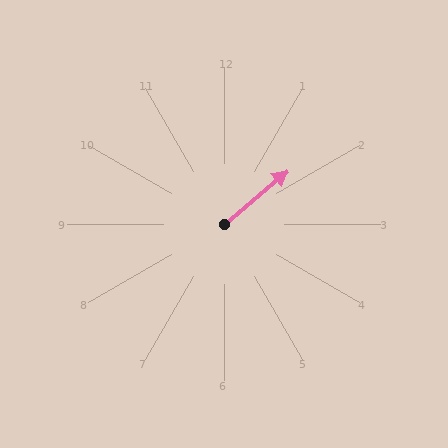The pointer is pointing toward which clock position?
Roughly 2 o'clock.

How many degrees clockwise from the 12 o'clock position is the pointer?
Approximately 50 degrees.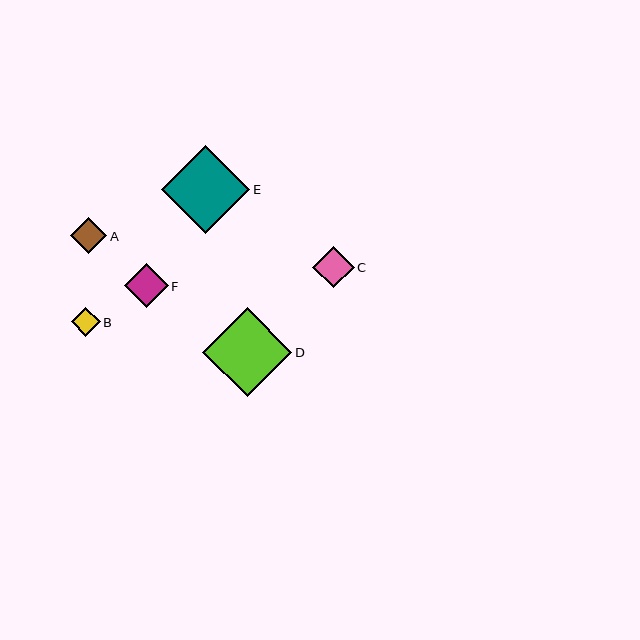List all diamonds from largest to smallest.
From largest to smallest: D, E, F, C, A, B.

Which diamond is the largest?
Diamond D is the largest with a size of approximately 89 pixels.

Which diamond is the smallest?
Diamond B is the smallest with a size of approximately 29 pixels.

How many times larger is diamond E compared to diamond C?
Diamond E is approximately 2.1 times the size of diamond C.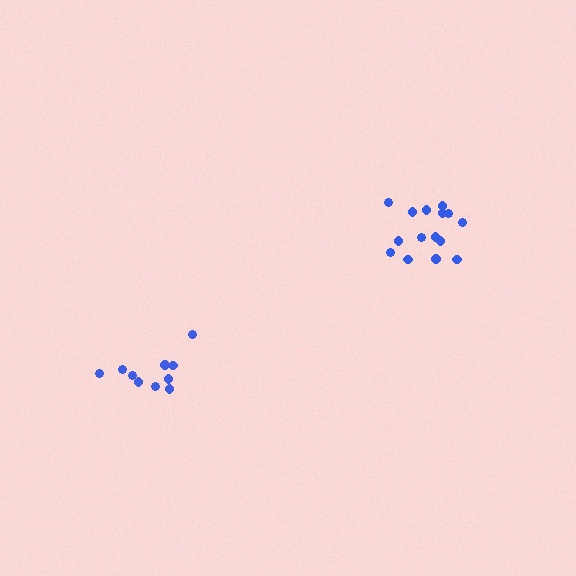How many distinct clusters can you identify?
There are 2 distinct clusters.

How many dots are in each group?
Group 1: 10 dots, Group 2: 15 dots (25 total).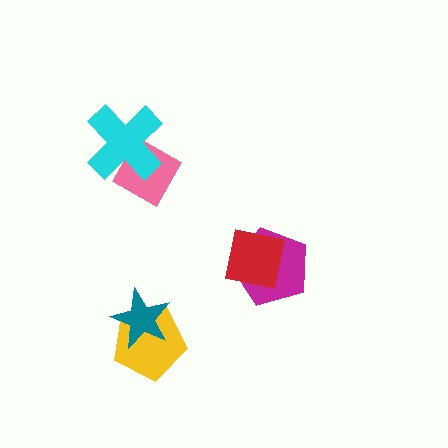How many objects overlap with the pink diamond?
1 object overlaps with the pink diamond.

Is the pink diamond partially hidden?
Yes, it is partially covered by another shape.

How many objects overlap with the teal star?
1 object overlaps with the teal star.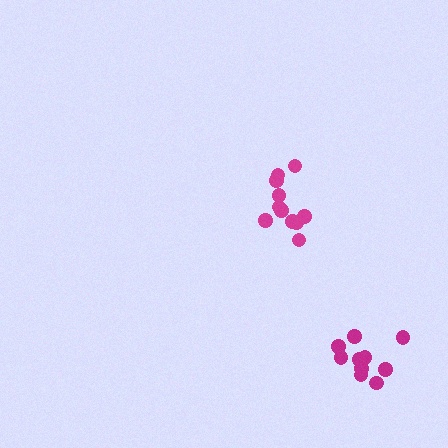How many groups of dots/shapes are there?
There are 2 groups.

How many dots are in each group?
Group 1: 11 dots, Group 2: 10 dots (21 total).